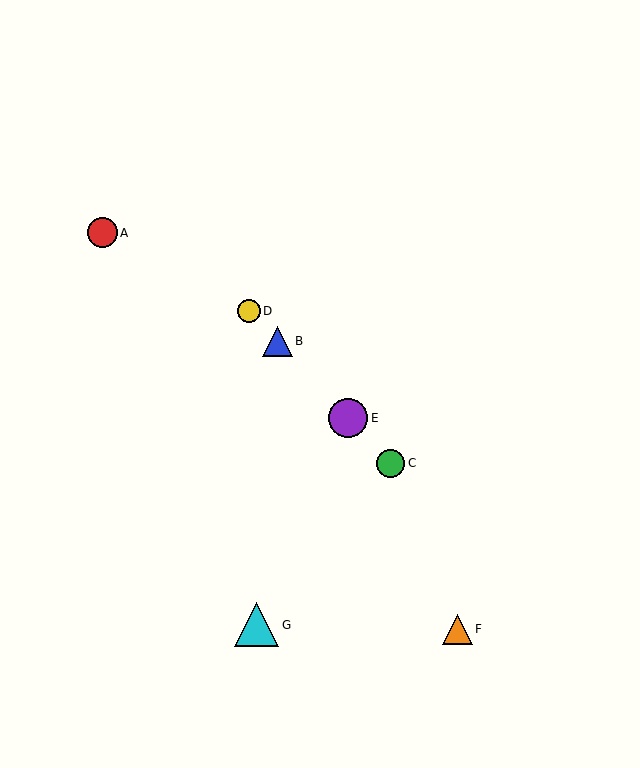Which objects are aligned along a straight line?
Objects B, C, D, E are aligned along a straight line.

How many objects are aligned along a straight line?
4 objects (B, C, D, E) are aligned along a straight line.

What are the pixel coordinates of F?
Object F is at (457, 629).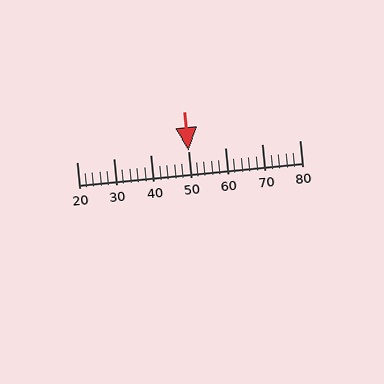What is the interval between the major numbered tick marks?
The major tick marks are spaced 10 units apart.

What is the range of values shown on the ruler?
The ruler shows values from 20 to 80.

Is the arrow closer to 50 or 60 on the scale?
The arrow is closer to 50.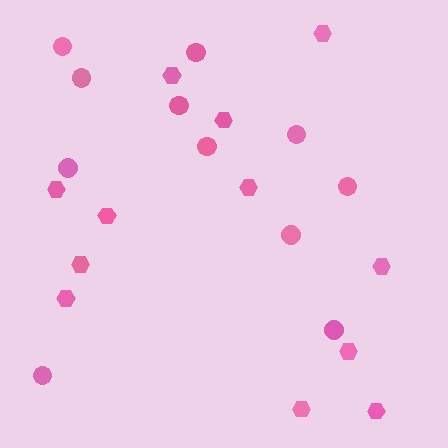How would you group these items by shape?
There are 2 groups: one group of hexagons (12) and one group of circles (11).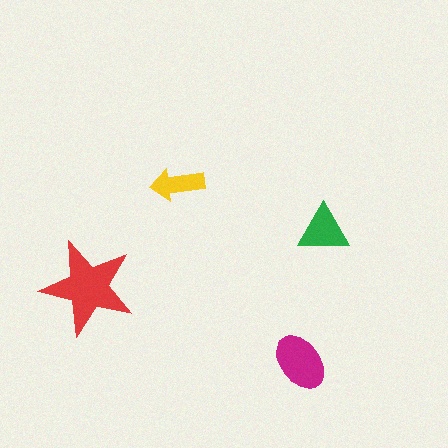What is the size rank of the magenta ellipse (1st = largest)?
2nd.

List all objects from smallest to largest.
The yellow arrow, the green triangle, the magenta ellipse, the red star.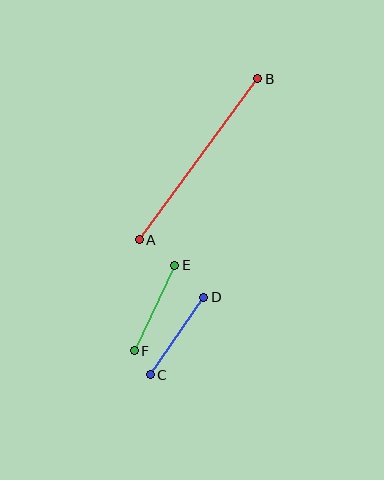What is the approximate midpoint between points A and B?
The midpoint is at approximately (199, 159) pixels.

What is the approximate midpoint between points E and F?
The midpoint is at approximately (155, 308) pixels.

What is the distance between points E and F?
The distance is approximately 95 pixels.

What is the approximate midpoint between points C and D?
The midpoint is at approximately (177, 336) pixels.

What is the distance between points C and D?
The distance is approximately 94 pixels.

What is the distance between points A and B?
The distance is approximately 200 pixels.